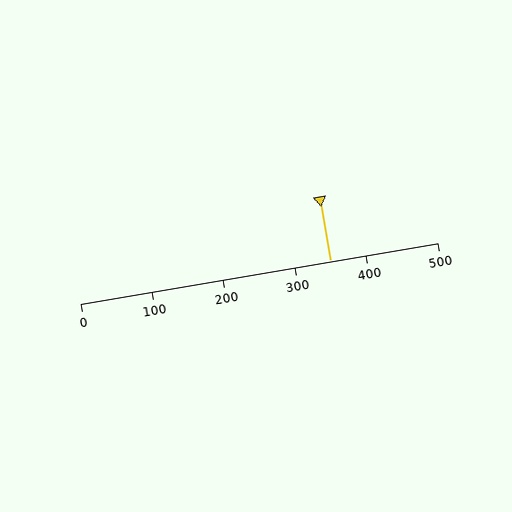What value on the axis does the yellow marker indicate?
The marker indicates approximately 350.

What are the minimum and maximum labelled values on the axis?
The axis runs from 0 to 500.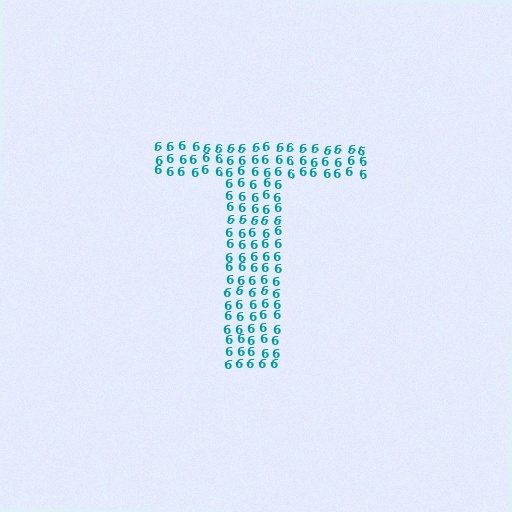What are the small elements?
The small elements are digit 6's.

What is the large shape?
The large shape is the letter T.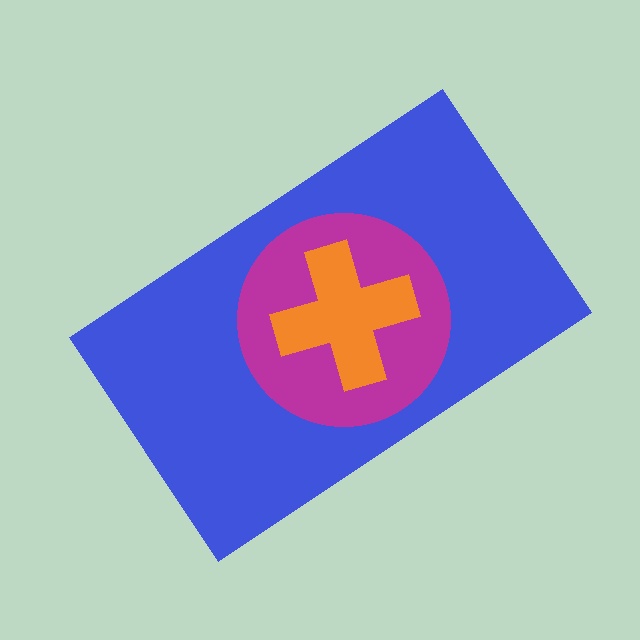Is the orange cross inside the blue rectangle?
Yes.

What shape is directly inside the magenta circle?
The orange cross.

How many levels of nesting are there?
3.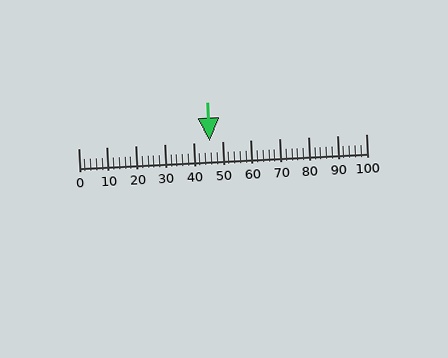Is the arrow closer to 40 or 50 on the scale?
The arrow is closer to 50.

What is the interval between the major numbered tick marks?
The major tick marks are spaced 10 units apart.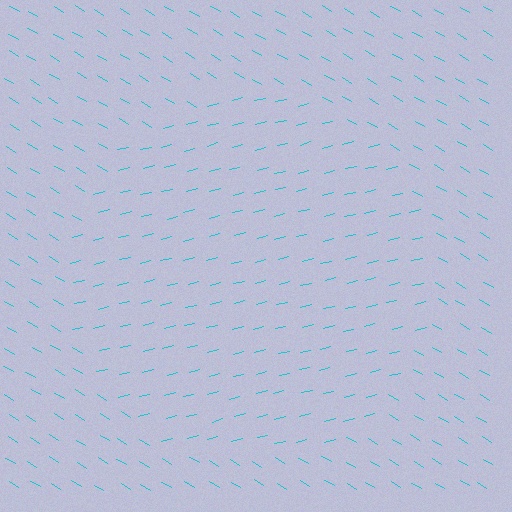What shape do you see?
I see a circle.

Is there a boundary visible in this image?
Yes, there is a texture boundary formed by a change in line orientation.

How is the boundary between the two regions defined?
The boundary is defined purely by a change in line orientation (approximately 45 degrees difference). All lines are the same color and thickness.